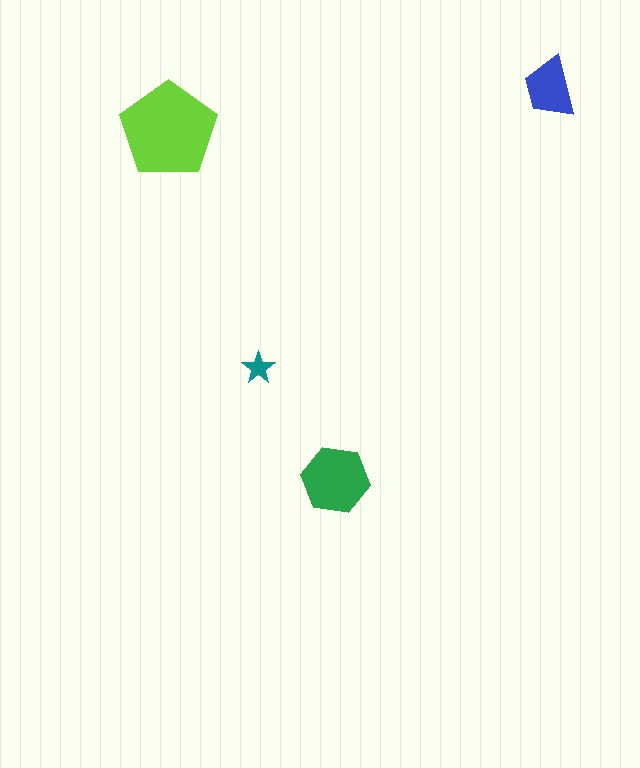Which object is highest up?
The blue trapezoid is topmost.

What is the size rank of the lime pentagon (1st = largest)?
1st.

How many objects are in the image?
There are 4 objects in the image.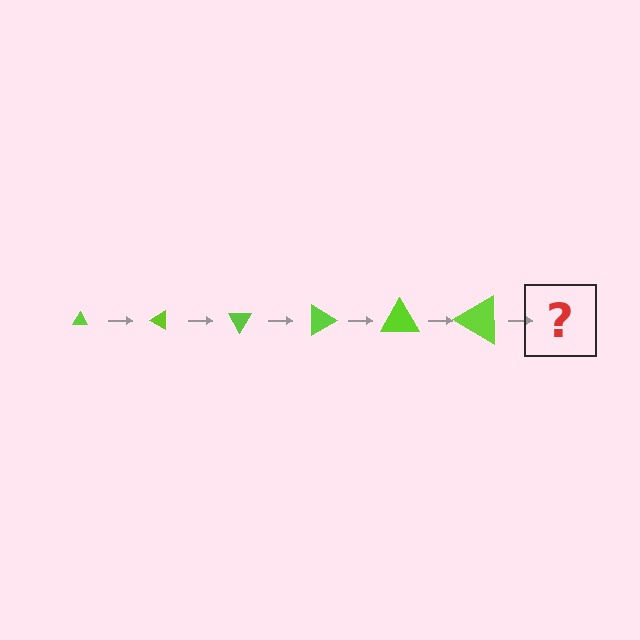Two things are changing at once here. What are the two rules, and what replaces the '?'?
The two rules are that the triangle grows larger each step and it rotates 30 degrees each step. The '?' should be a triangle, larger than the previous one and rotated 180 degrees from the start.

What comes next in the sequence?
The next element should be a triangle, larger than the previous one and rotated 180 degrees from the start.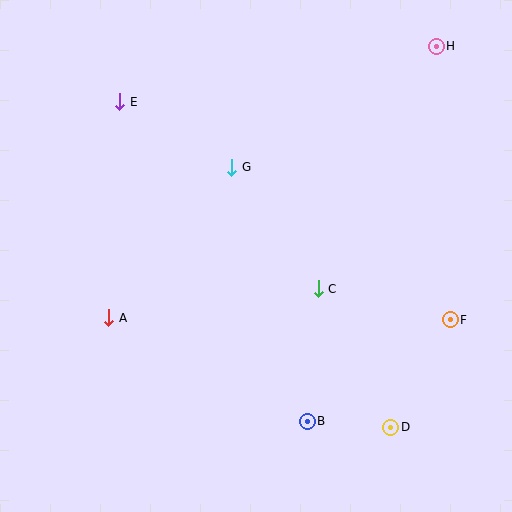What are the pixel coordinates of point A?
Point A is at (109, 318).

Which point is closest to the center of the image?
Point C at (318, 289) is closest to the center.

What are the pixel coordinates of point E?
Point E is at (120, 102).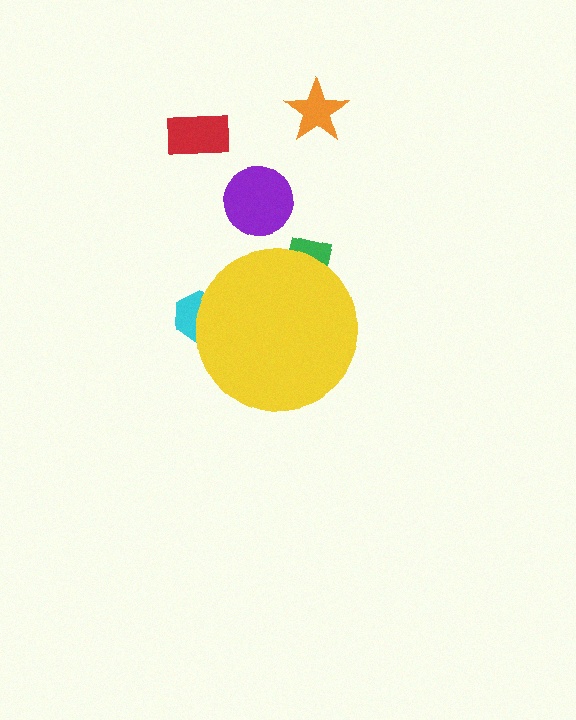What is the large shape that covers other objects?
A yellow circle.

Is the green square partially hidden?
Yes, the green square is partially hidden behind the yellow circle.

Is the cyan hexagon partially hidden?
Yes, the cyan hexagon is partially hidden behind the yellow circle.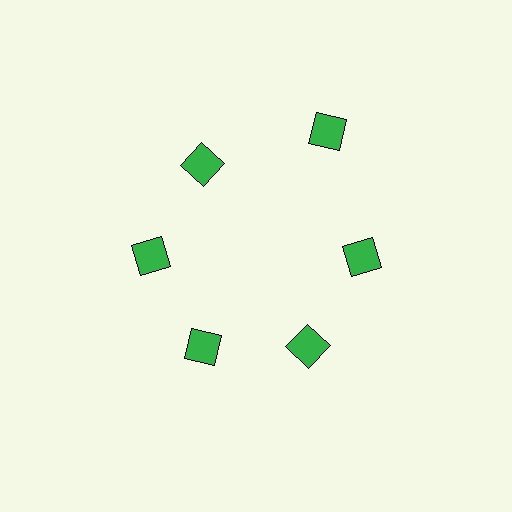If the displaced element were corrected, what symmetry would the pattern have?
It would have 6-fold rotational symmetry — the pattern would map onto itself every 60 degrees.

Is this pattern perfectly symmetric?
No. The 6 green squares are arranged in a ring, but one element near the 1 o'clock position is pushed outward from the center, breaking the 6-fold rotational symmetry.